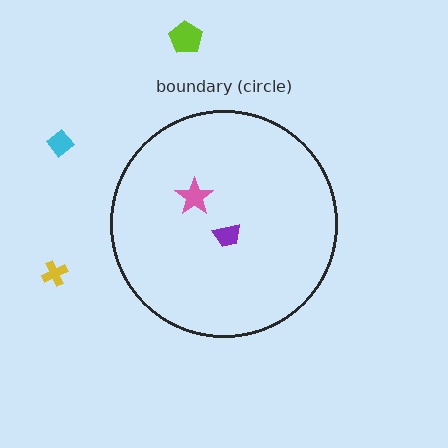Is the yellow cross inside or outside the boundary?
Outside.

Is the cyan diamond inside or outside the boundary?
Outside.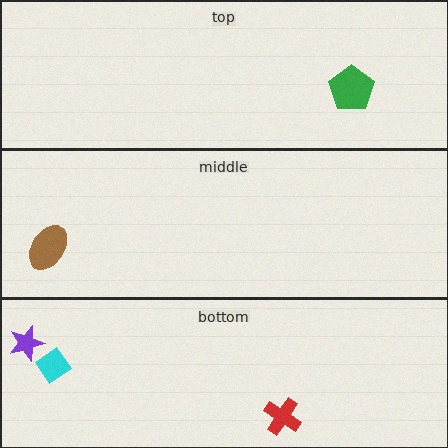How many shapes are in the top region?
1.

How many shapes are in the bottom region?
3.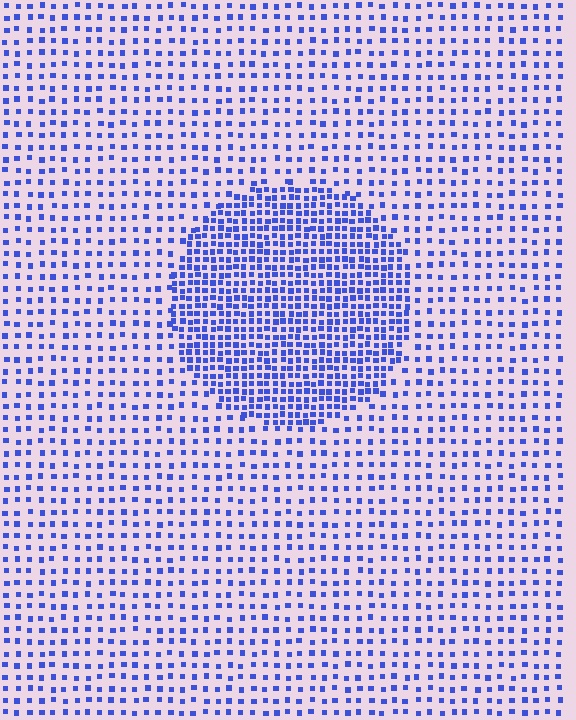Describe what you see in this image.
The image contains small blue elements arranged at two different densities. A circle-shaped region is visible where the elements are more densely packed than the surrounding area.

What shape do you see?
I see a circle.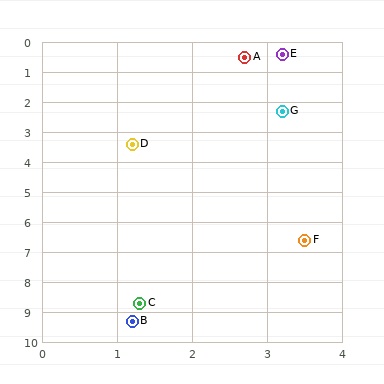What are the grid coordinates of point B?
Point B is at approximately (1.2, 9.3).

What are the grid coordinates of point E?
Point E is at approximately (3.2, 0.4).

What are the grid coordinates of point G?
Point G is at approximately (3.2, 2.3).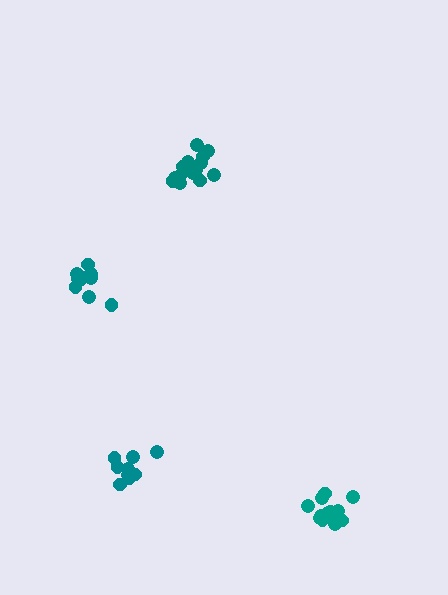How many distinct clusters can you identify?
There are 4 distinct clusters.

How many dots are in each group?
Group 1: 15 dots, Group 2: 14 dots, Group 3: 9 dots, Group 4: 10 dots (48 total).